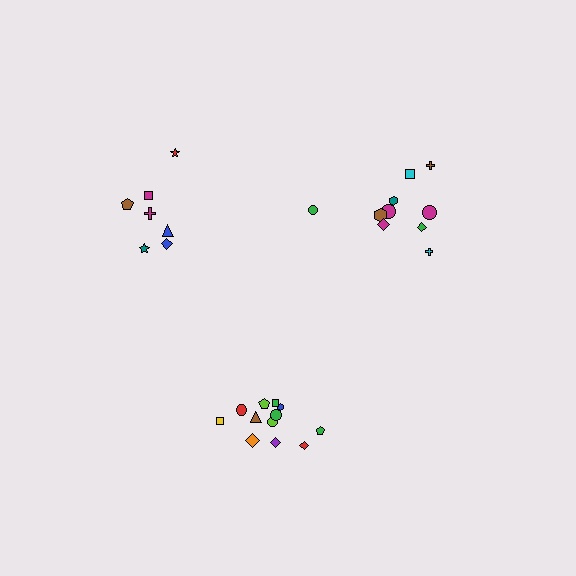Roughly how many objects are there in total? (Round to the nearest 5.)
Roughly 30 objects in total.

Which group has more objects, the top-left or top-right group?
The top-right group.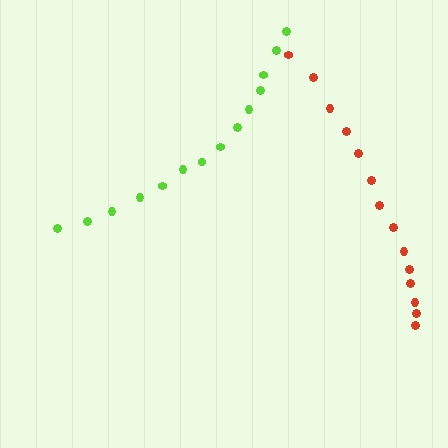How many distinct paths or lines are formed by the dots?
There are 2 distinct paths.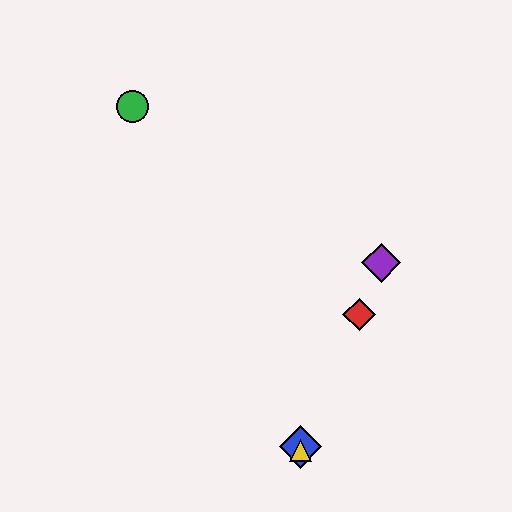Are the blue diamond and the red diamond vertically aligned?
No, the blue diamond is at x≈300 and the red diamond is at x≈359.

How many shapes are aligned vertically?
2 shapes (the blue diamond, the yellow triangle) are aligned vertically.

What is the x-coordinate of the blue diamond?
The blue diamond is at x≈300.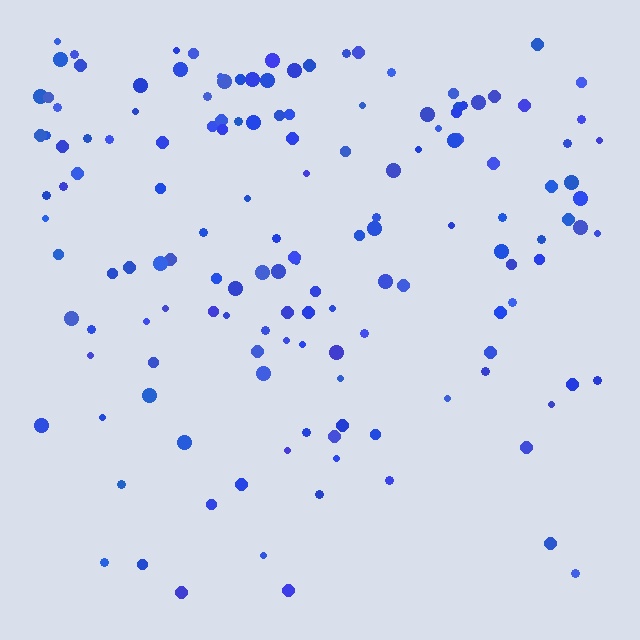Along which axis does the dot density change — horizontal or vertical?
Vertical.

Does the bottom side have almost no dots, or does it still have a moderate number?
Still a moderate number, just noticeably fewer than the top.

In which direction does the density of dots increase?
From bottom to top, with the top side densest.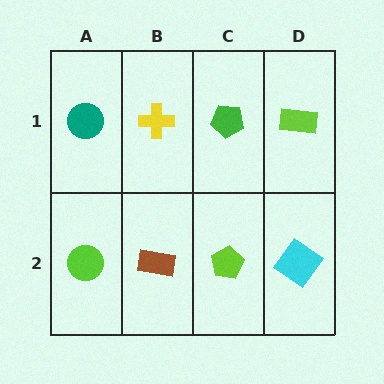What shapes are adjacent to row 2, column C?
A green pentagon (row 1, column C), a brown rectangle (row 2, column B), a cyan diamond (row 2, column D).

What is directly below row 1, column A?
A lime circle.